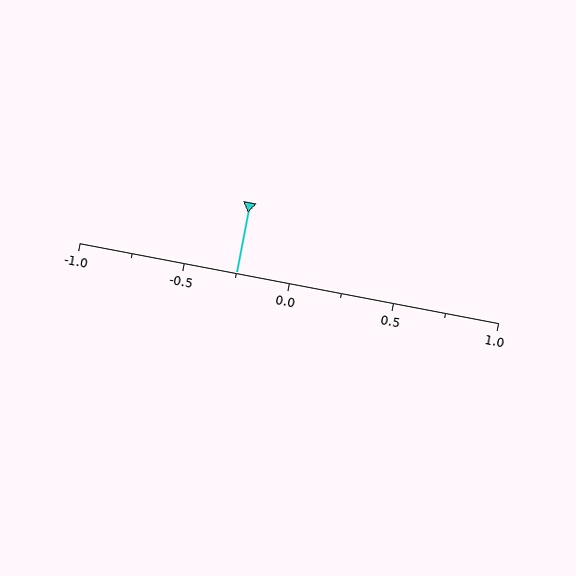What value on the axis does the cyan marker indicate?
The marker indicates approximately -0.25.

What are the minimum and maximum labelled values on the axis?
The axis runs from -1.0 to 1.0.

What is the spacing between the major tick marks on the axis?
The major ticks are spaced 0.5 apart.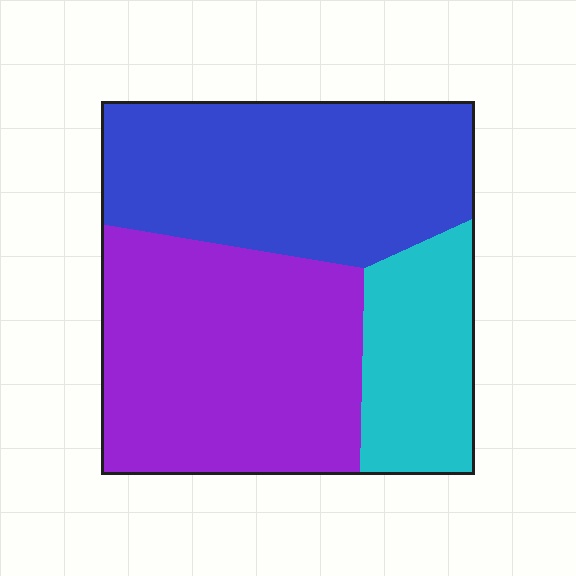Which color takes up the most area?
Purple, at roughly 45%.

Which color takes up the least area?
Cyan, at roughly 20%.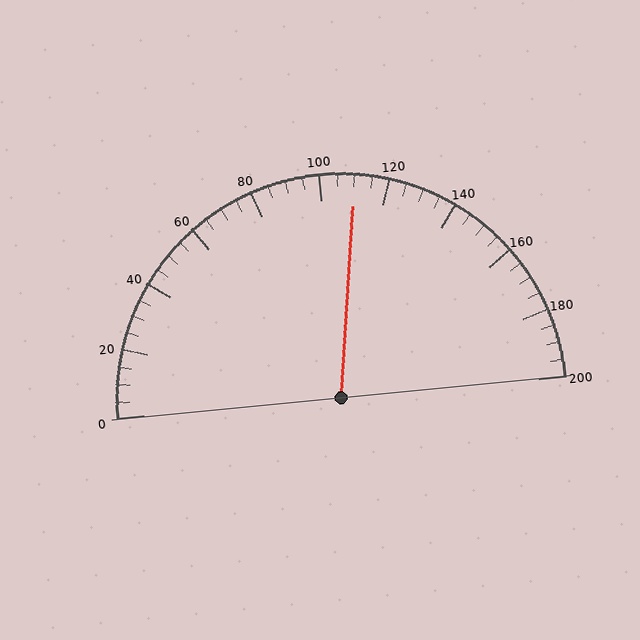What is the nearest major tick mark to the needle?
The nearest major tick mark is 120.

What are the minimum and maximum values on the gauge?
The gauge ranges from 0 to 200.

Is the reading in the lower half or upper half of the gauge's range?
The reading is in the upper half of the range (0 to 200).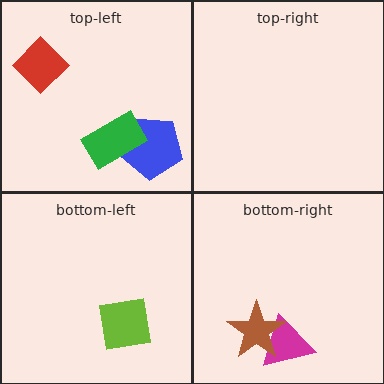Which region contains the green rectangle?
The top-left region.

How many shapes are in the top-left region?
3.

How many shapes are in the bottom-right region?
2.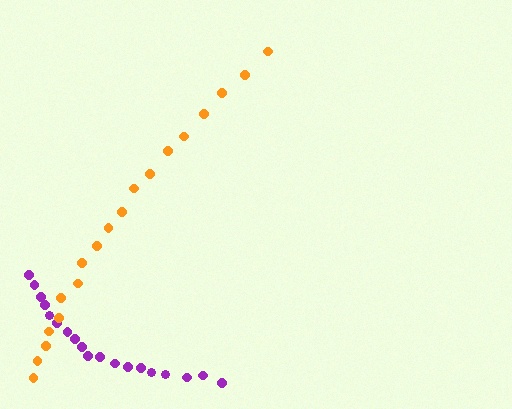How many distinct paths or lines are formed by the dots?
There are 2 distinct paths.